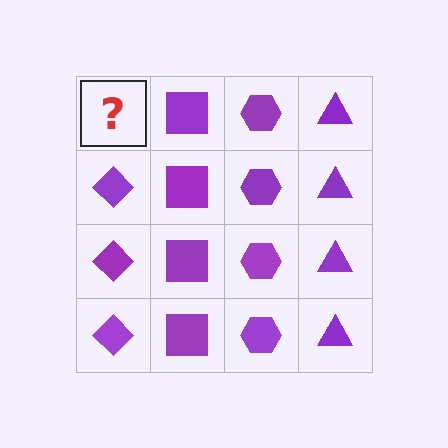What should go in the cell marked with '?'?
The missing cell should contain a purple diamond.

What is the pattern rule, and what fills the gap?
The rule is that each column has a consistent shape. The gap should be filled with a purple diamond.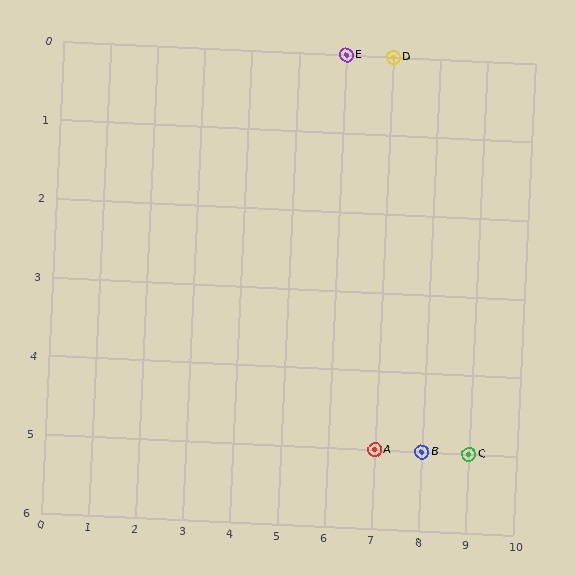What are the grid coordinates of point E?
Point E is at grid coordinates (6, 0).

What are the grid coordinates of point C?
Point C is at grid coordinates (9, 5).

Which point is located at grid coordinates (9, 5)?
Point C is at (9, 5).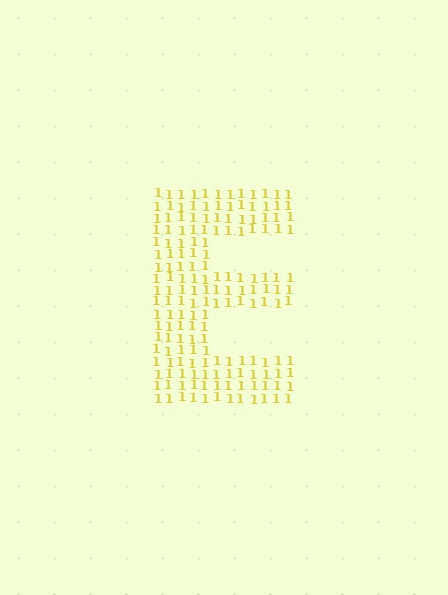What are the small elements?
The small elements are digit 1's.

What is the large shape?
The large shape is the letter E.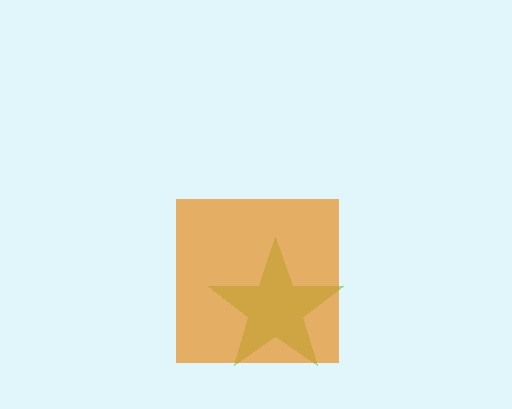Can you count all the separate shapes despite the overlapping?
Yes, there are 2 separate shapes.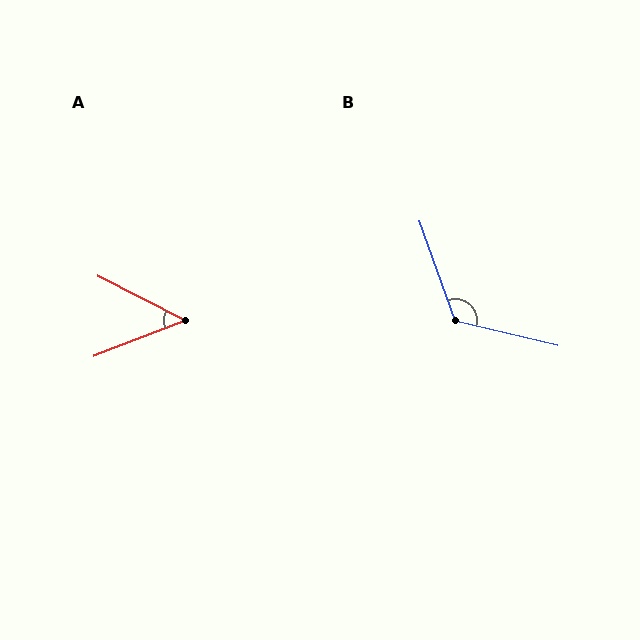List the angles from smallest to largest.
A (48°), B (123°).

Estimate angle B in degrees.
Approximately 123 degrees.